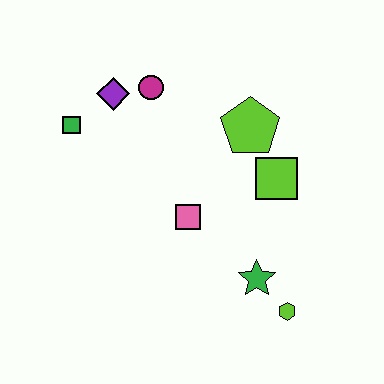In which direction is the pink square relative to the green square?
The pink square is to the right of the green square.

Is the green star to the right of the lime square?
No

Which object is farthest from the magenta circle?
The lime hexagon is farthest from the magenta circle.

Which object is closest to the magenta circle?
The purple diamond is closest to the magenta circle.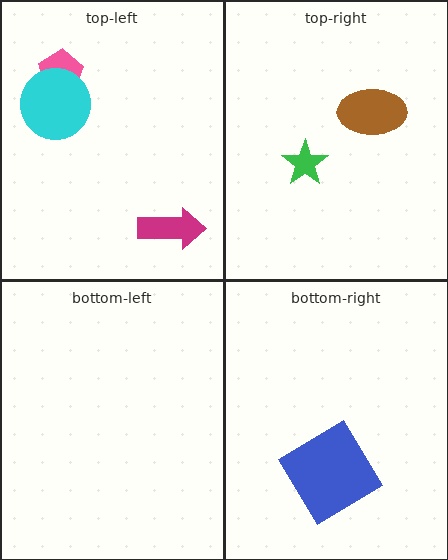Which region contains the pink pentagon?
The top-left region.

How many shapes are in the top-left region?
3.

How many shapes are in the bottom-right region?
1.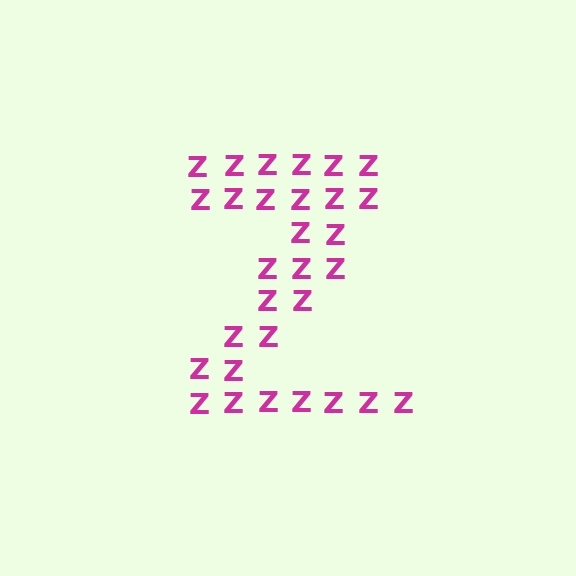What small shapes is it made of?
It is made of small letter Z's.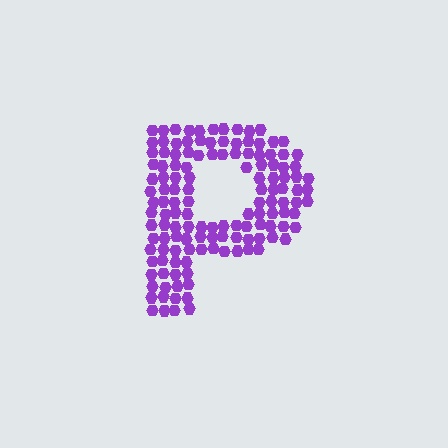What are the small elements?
The small elements are hexagons.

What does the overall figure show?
The overall figure shows the letter P.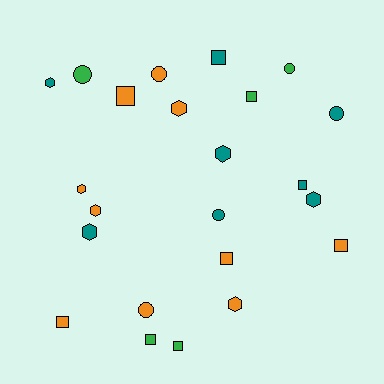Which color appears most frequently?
Orange, with 10 objects.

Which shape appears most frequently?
Square, with 9 objects.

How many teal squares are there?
There are 2 teal squares.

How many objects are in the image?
There are 23 objects.